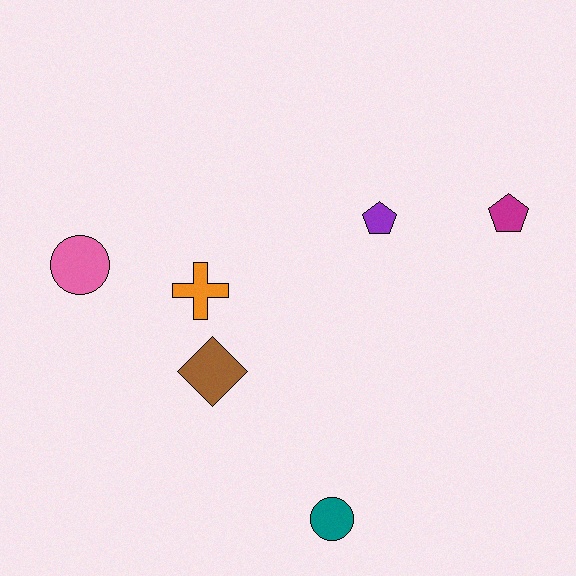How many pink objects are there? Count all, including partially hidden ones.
There is 1 pink object.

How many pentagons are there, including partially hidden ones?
There are 2 pentagons.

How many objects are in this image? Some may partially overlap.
There are 6 objects.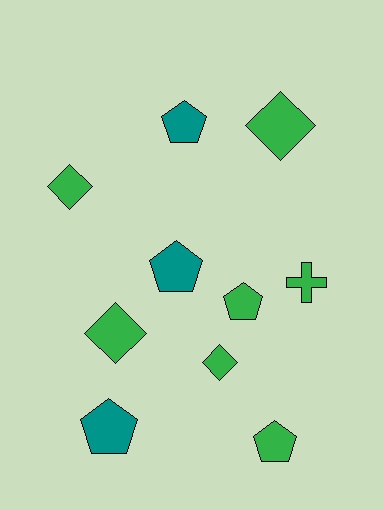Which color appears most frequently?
Green, with 7 objects.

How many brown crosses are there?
There are no brown crosses.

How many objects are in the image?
There are 10 objects.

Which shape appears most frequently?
Pentagon, with 5 objects.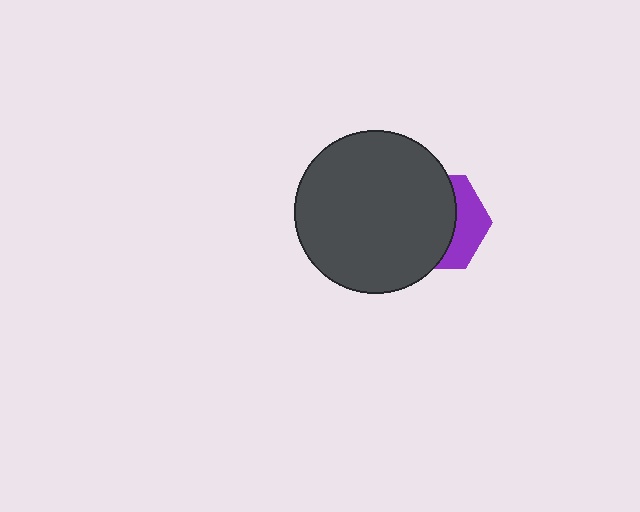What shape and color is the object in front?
The object in front is a dark gray circle.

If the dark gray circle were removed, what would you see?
You would see the complete purple hexagon.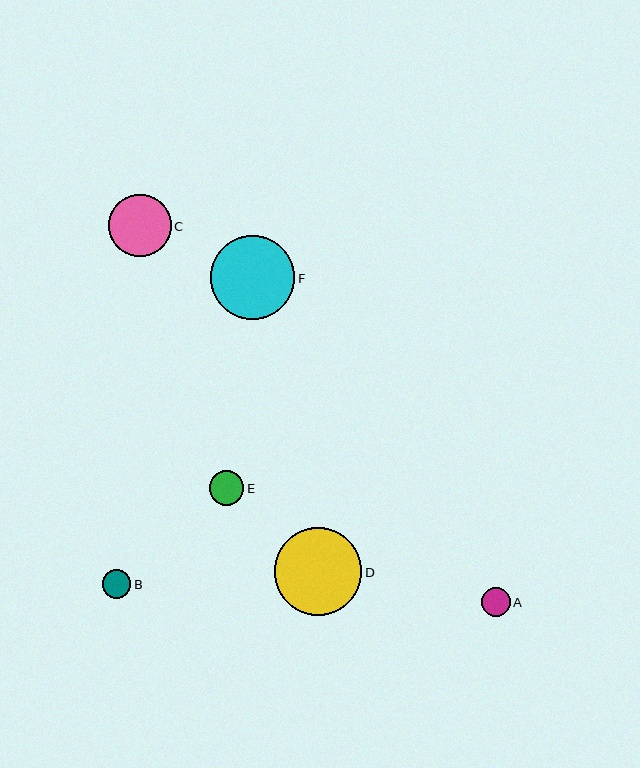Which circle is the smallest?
Circle B is the smallest with a size of approximately 29 pixels.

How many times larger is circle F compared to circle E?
Circle F is approximately 2.5 times the size of circle E.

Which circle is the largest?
Circle D is the largest with a size of approximately 88 pixels.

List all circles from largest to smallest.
From largest to smallest: D, F, C, E, A, B.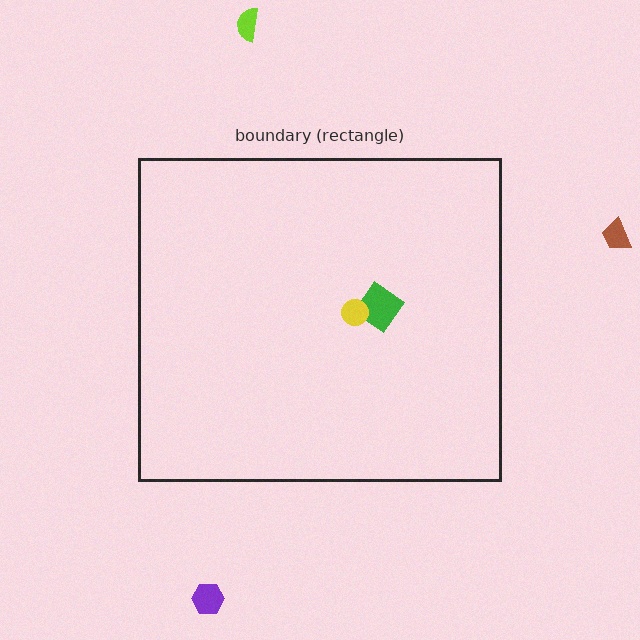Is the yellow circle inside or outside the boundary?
Inside.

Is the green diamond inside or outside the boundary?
Inside.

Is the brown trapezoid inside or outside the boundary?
Outside.